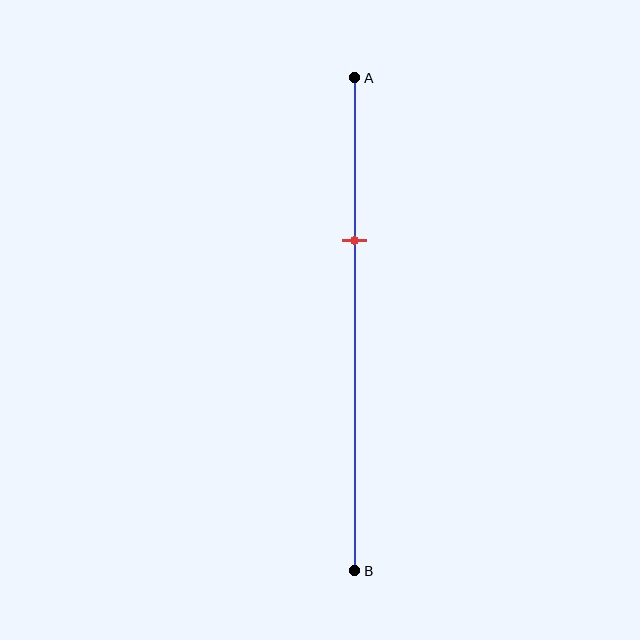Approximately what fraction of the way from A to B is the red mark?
The red mark is approximately 35% of the way from A to B.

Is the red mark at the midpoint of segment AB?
No, the mark is at about 35% from A, not at the 50% midpoint.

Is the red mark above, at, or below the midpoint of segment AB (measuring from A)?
The red mark is above the midpoint of segment AB.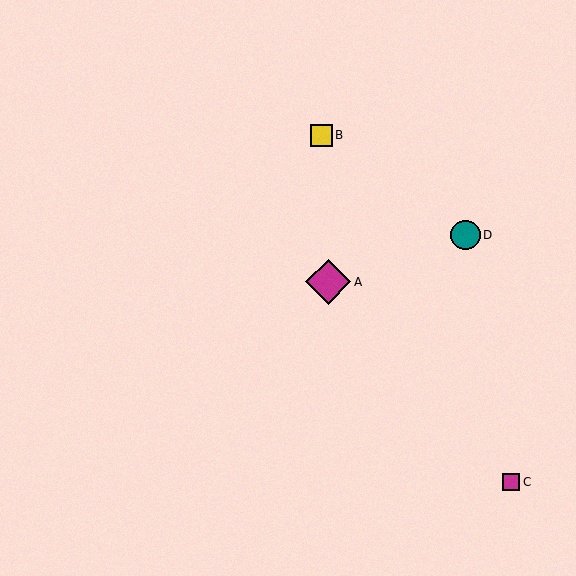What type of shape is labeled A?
Shape A is a magenta diamond.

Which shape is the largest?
The magenta diamond (labeled A) is the largest.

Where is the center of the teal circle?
The center of the teal circle is at (466, 235).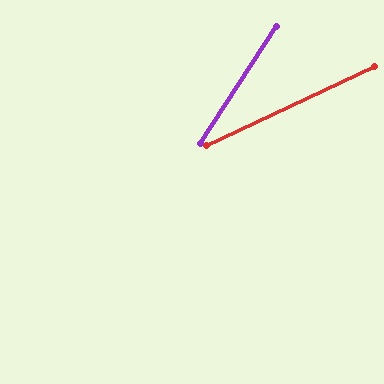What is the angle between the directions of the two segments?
Approximately 32 degrees.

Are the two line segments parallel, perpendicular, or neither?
Neither parallel nor perpendicular — they differ by about 32°.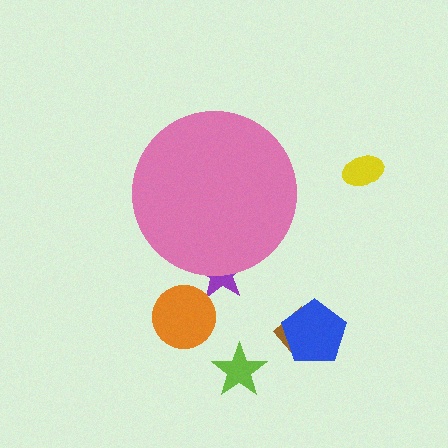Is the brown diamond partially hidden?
No, the brown diamond is fully visible.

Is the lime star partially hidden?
No, the lime star is fully visible.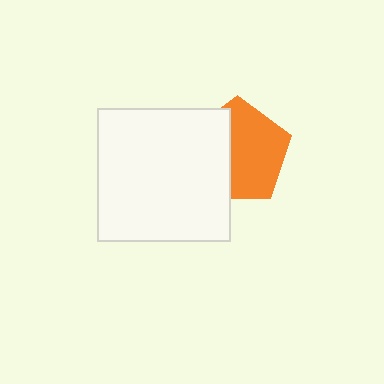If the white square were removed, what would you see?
You would see the complete orange pentagon.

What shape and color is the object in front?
The object in front is a white square.